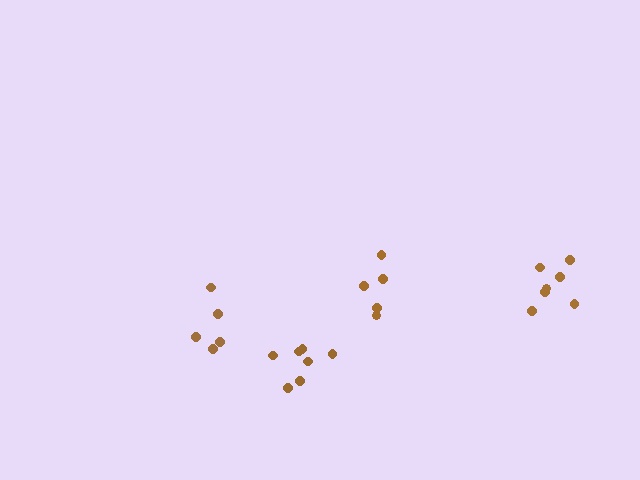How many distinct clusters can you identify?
There are 4 distinct clusters.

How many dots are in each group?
Group 1: 7 dots, Group 2: 5 dots, Group 3: 5 dots, Group 4: 7 dots (24 total).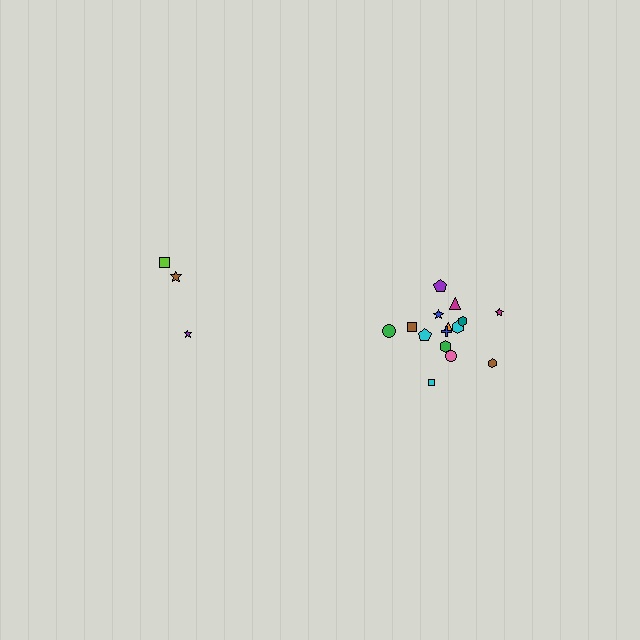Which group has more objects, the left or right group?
The right group.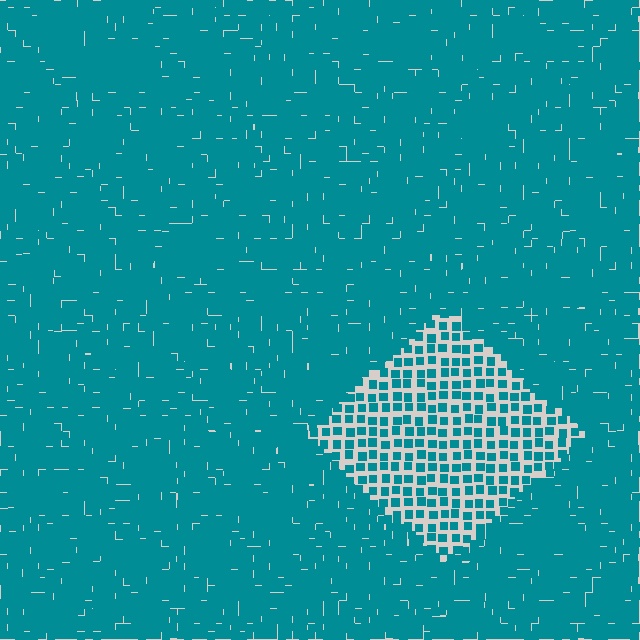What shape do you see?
I see a diamond.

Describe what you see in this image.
The image contains small teal elements arranged at two different densities. A diamond-shaped region is visible where the elements are less densely packed than the surrounding area.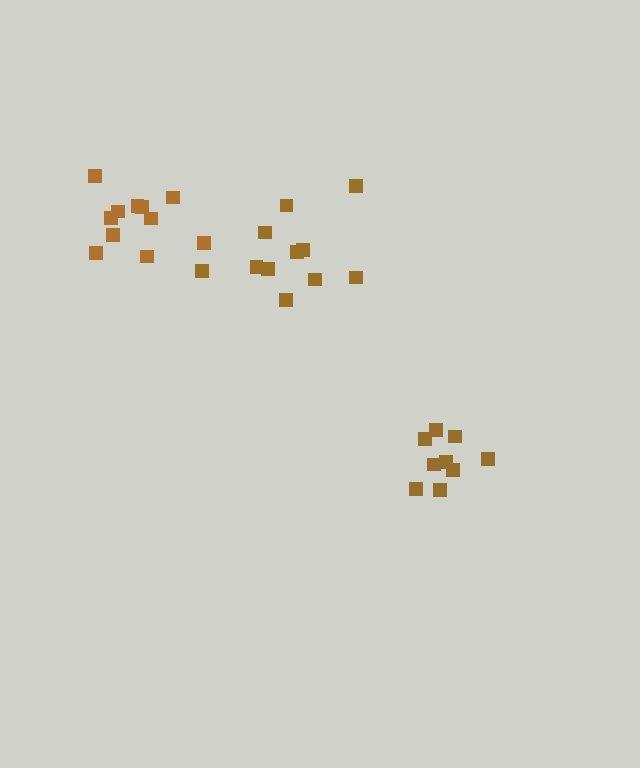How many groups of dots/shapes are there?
There are 3 groups.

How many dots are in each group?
Group 1: 11 dots, Group 2: 9 dots, Group 3: 11 dots (31 total).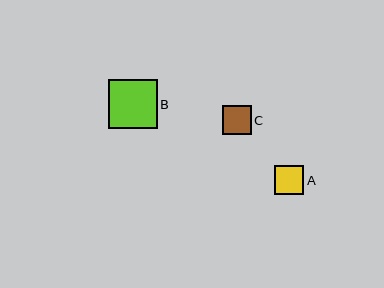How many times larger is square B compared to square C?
Square B is approximately 1.7 times the size of square C.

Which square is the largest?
Square B is the largest with a size of approximately 49 pixels.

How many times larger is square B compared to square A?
Square B is approximately 1.7 times the size of square A.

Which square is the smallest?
Square A is the smallest with a size of approximately 29 pixels.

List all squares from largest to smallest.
From largest to smallest: B, C, A.